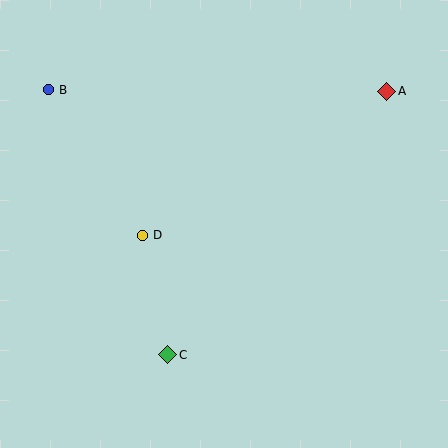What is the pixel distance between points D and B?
The distance between D and B is 173 pixels.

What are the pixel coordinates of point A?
Point A is at (387, 91).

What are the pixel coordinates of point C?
Point C is at (168, 355).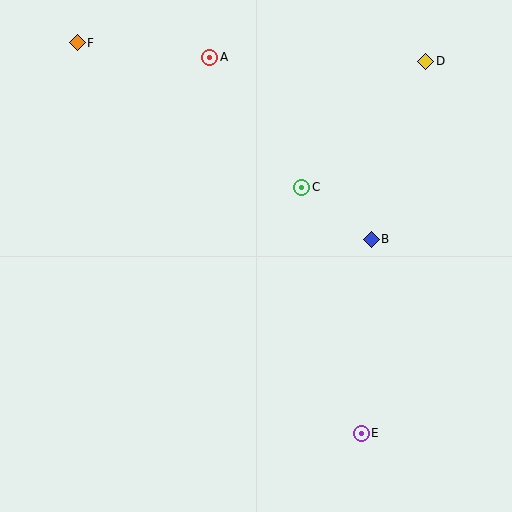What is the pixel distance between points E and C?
The distance between E and C is 253 pixels.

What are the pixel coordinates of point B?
Point B is at (371, 239).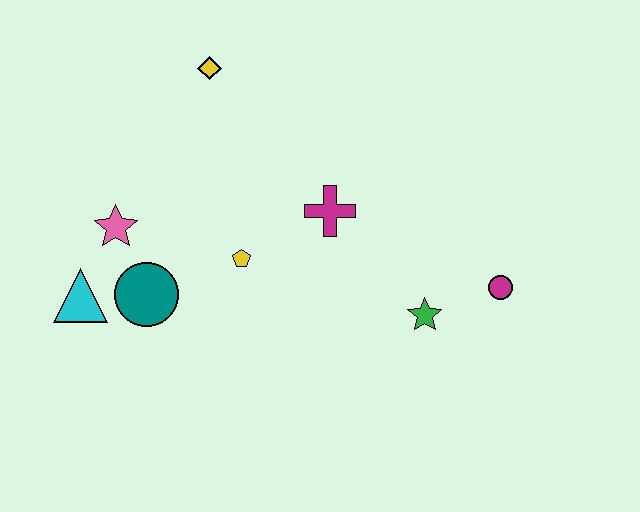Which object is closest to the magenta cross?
The yellow pentagon is closest to the magenta cross.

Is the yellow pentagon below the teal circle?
No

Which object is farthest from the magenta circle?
The cyan triangle is farthest from the magenta circle.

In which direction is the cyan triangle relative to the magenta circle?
The cyan triangle is to the left of the magenta circle.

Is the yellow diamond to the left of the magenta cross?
Yes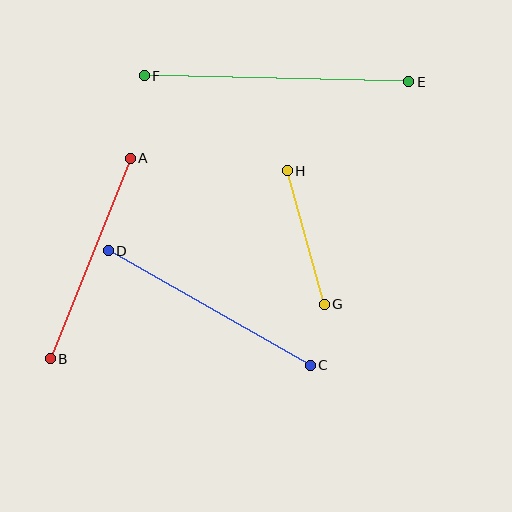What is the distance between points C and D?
The distance is approximately 232 pixels.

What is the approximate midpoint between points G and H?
The midpoint is at approximately (306, 237) pixels.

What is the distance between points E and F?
The distance is approximately 265 pixels.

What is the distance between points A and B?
The distance is approximately 215 pixels.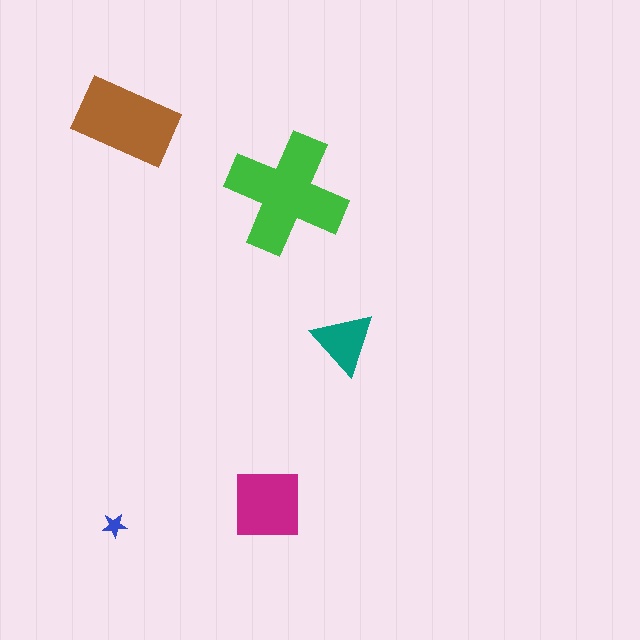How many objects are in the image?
There are 5 objects in the image.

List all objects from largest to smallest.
The green cross, the brown rectangle, the magenta square, the teal triangle, the blue star.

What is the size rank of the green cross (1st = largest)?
1st.